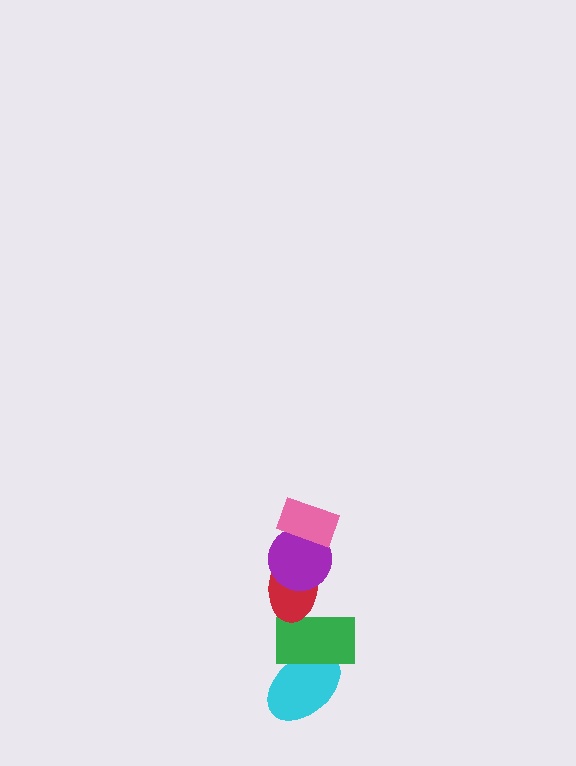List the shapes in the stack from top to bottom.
From top to bottom: the pink rectangle, the purple circle, the red ellipse, the green rectangle, the cyan ellipse.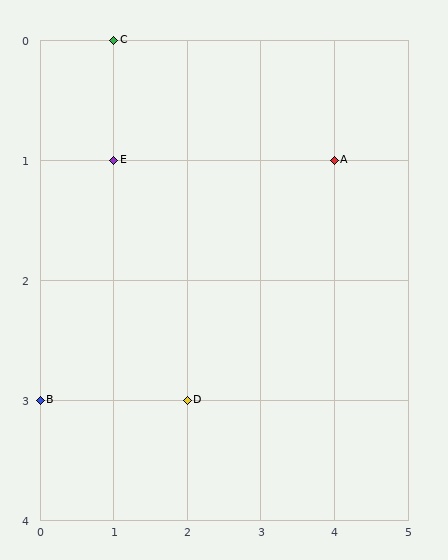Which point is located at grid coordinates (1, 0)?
Point C is at (1, 0).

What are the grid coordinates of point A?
Point A is at grid coordinates (4, 1).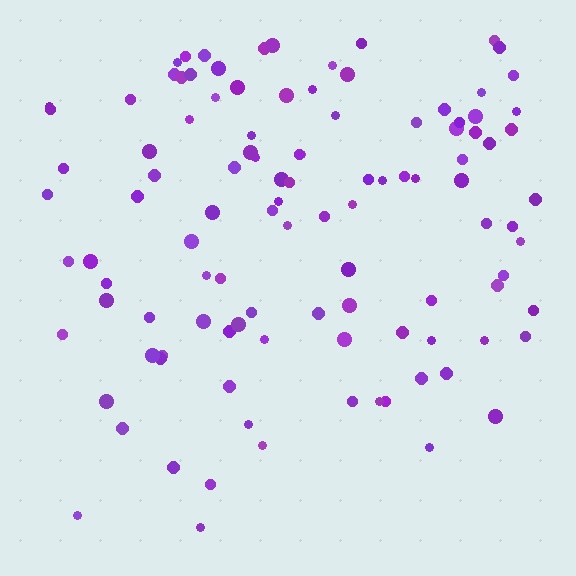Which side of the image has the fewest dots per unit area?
The bottom.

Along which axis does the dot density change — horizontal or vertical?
Vertical.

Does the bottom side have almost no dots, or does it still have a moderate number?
Still a moderate number, just noticeably fewer than the top.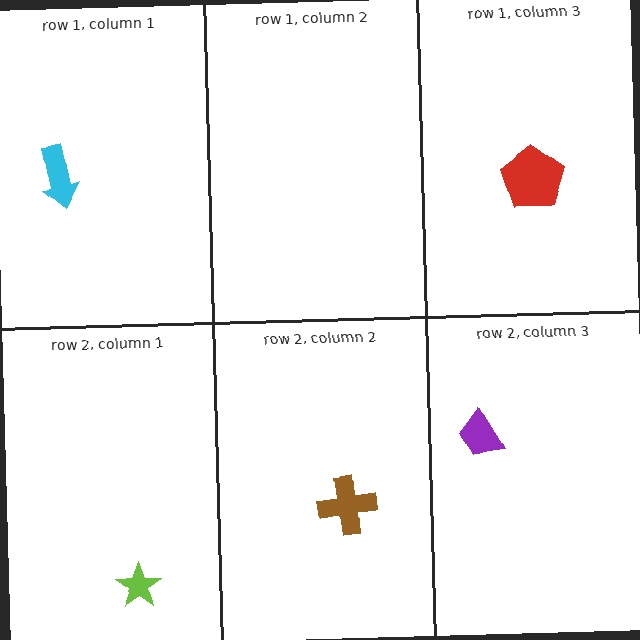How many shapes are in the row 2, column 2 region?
1.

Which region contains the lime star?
The row 2, column 1 region.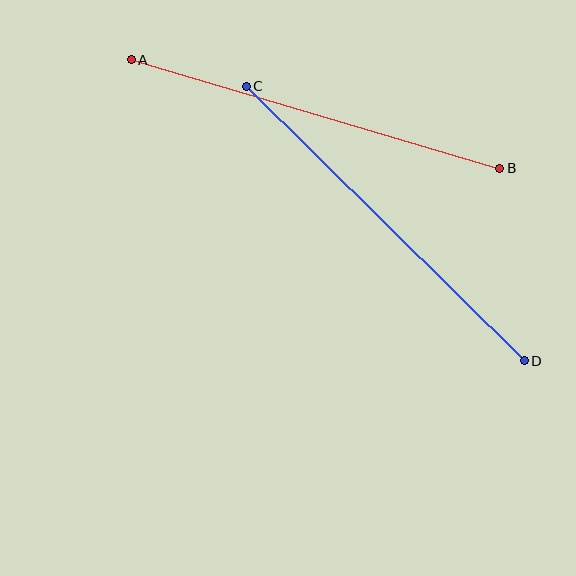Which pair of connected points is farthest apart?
Points C and D are farthest apart.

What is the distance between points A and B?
The distance is approximately 384 pixels.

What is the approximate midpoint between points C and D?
The midpoint is at approximately (385, 223) pixels.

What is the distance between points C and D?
The distance is approximately 391 pixels.